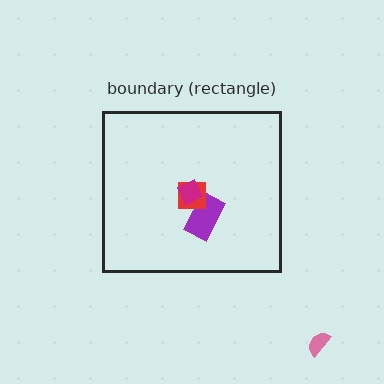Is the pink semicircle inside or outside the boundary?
Outside.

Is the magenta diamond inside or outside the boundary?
Inside.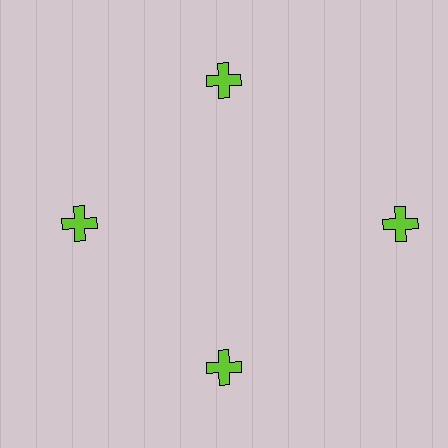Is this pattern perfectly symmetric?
No. The 4 lime crosses are arranged in a ring, but one element near the 3 o'clock position is pushed outward from the center, breaking the 4-fold rotational symmetry.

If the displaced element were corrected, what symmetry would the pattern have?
It would have 4-fold rotational symmetry — the pattern would map onto itself every 90 degrees.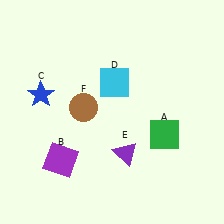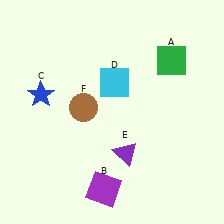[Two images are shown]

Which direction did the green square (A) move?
The green square (A) moved up.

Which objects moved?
The objects that moved are: the green square (A), the purple square (B).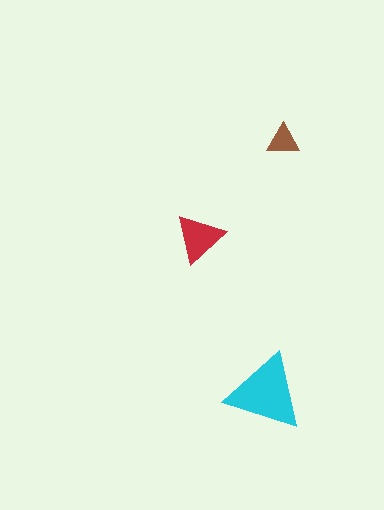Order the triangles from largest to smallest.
the cyan one, the red one, the brown one.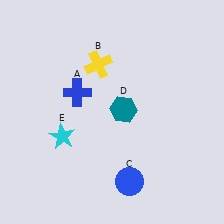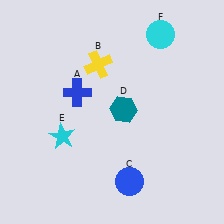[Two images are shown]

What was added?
A cyan circle (F) was added in Image 2.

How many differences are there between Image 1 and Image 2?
There is 1 difference between the two images.